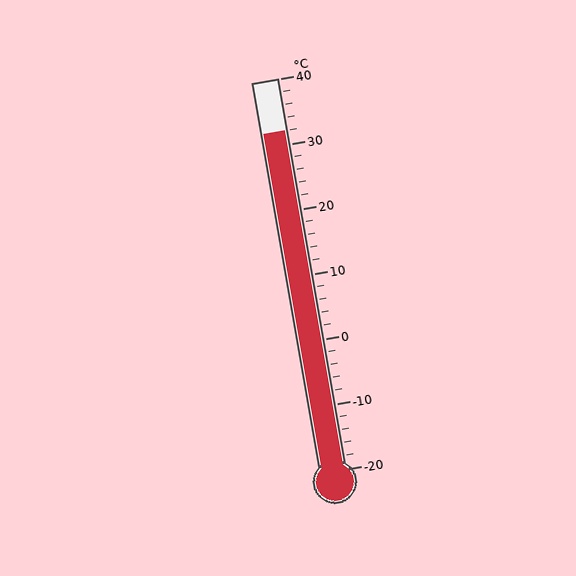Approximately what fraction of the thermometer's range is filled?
The thermometer is filled to approximately 85% of its range.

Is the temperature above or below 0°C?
The temperature is above 0°C.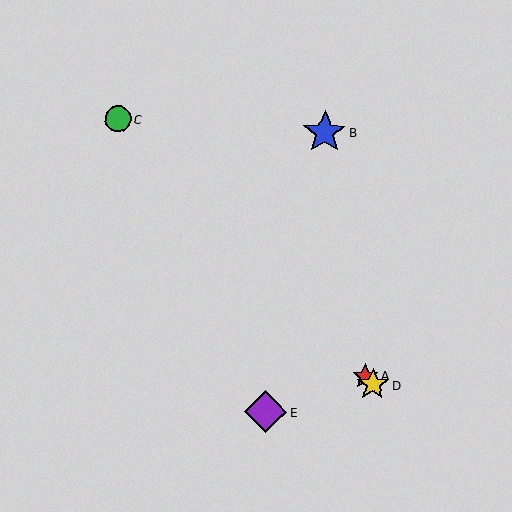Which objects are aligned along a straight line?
Objects A, C, D are aligned along a straight line.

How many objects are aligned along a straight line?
3 objects (A, C, D) are aligned along a straight line.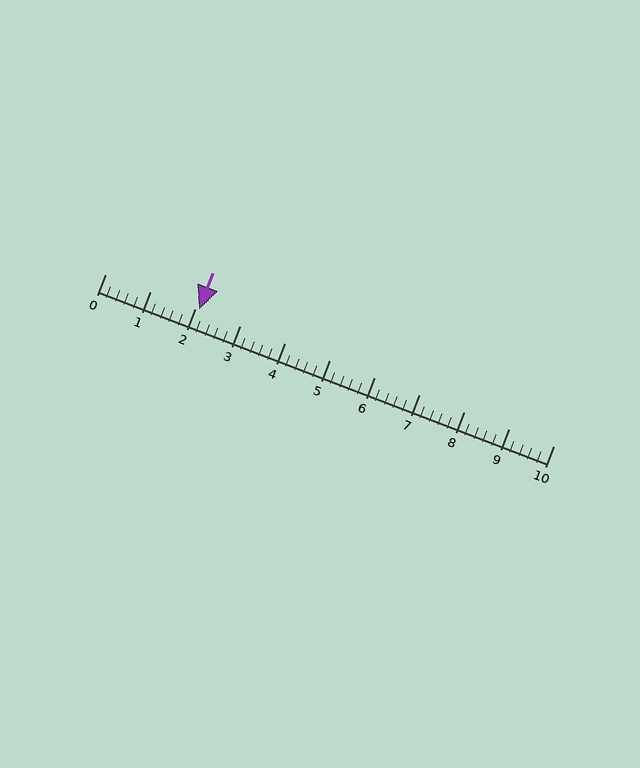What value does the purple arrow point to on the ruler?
The purple arrow points to approximately 2.1.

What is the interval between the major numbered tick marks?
The major tick marks are spaced 1 units apart.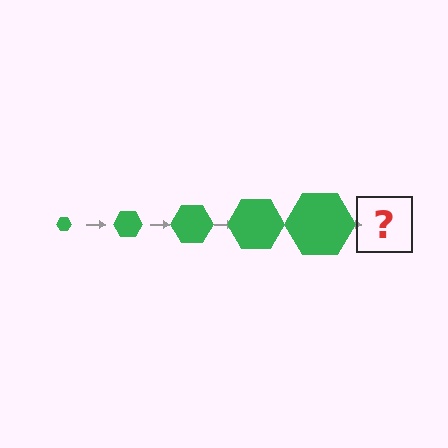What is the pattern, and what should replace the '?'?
The pattern is that the hexagon gets progressively larger each step. The '?' should be a green hexagon, larger than the previous one.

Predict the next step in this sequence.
The next step is a green hexagon, larger than the previous one.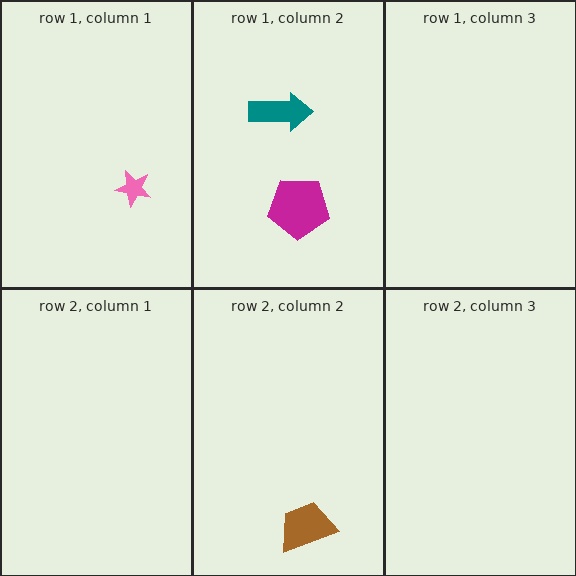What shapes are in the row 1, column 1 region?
The pink star.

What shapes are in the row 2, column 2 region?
The brown trapezoid.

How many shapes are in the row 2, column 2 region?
1.